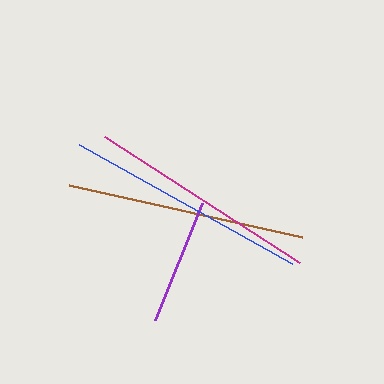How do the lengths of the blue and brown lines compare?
The blue and brown lines are approximately the same length.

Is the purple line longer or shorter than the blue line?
The blue line is longer than the purple line.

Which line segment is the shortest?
The purple line is the shortest at approximately 125 pixels.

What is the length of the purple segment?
The purple segment is approximately 125 pixels long.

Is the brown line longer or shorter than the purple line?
The brown line is longer than the purple line.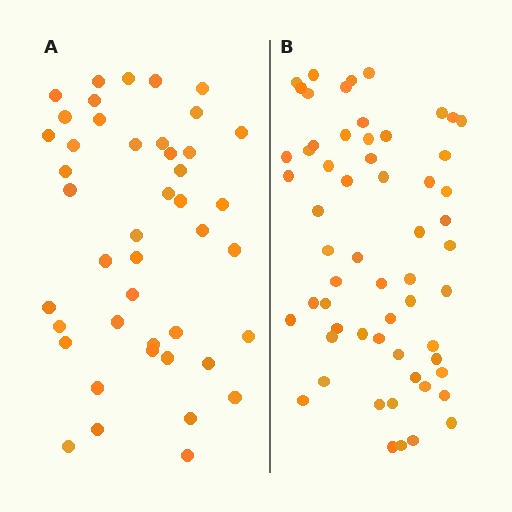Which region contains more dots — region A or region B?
Region B (the right region) has more dots.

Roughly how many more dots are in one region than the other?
Region B has approximately 15 more dots than region A.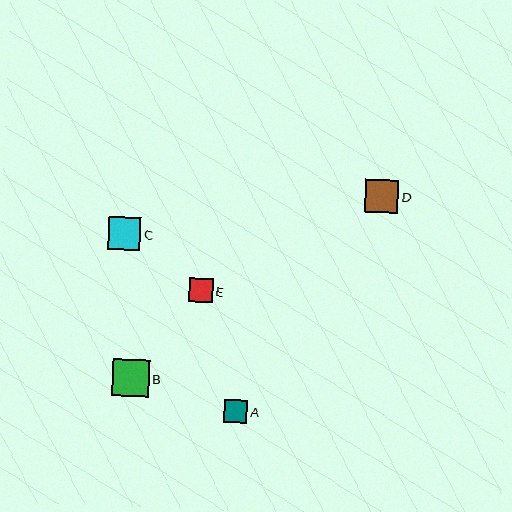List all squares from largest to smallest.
From largest to smallest: B, D, C, E, A.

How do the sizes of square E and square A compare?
Square E and square A are approximately the same size.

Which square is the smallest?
Square A is the smallest with a size of approximately 23 pixels.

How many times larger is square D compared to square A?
Square D is approximately 1.5 times the size of square A.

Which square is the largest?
Square B is the largest with a size of approximately 37 pixels.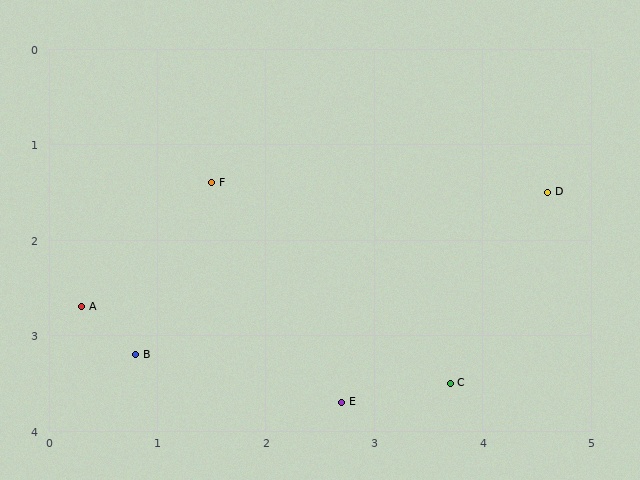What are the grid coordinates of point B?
Point B is at approximately (0.8, 3.2).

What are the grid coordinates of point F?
Point F is at approximately (1.5, 1.4).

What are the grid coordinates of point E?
Point E is at approximately (2.7, 3.7).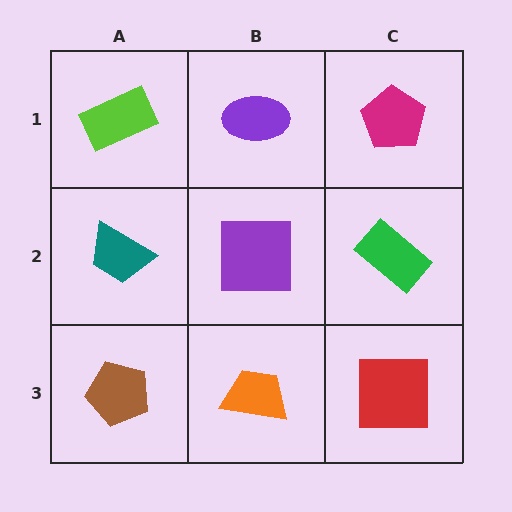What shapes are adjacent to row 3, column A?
A teal trapezoid (row 2, column A), an orange trapezoid (row 3, column B).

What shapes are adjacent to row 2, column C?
A magenta pentagon (row 1, column C), a red square (row 3, column C), a purple square (row 2, column B).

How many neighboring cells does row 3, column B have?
3.